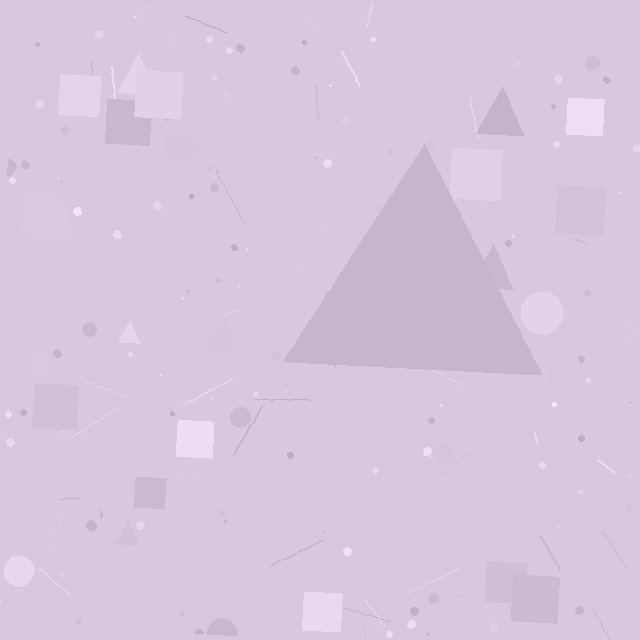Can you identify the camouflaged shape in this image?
The camouflaged shape is a triangle.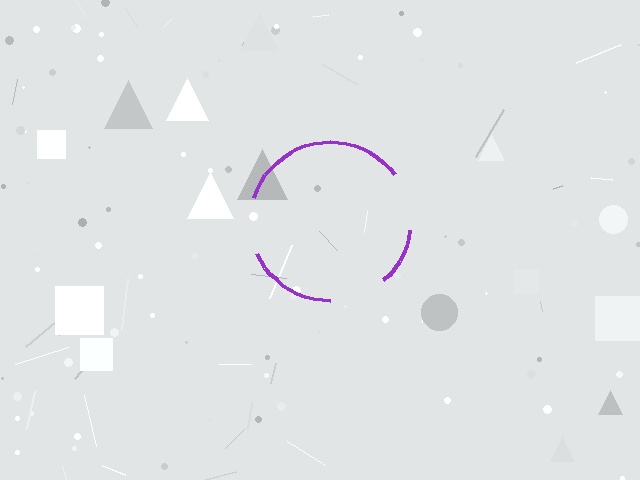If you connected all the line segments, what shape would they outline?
They would outline a circle.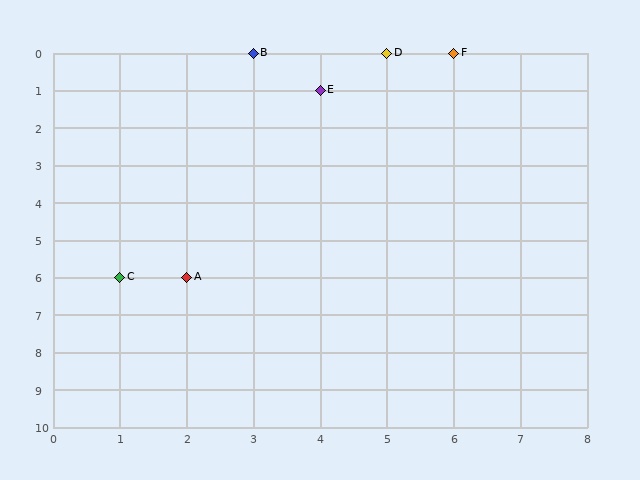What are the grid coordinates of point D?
Point D is at grid coordinates (5, 0).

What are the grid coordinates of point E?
Point E is at grid coordinates (4, 1).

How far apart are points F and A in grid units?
Points F and A are 4 columns and 6 rows apart (about 7.2 grid units diagonally).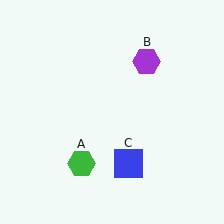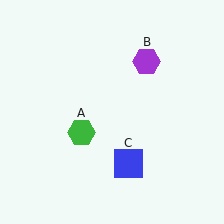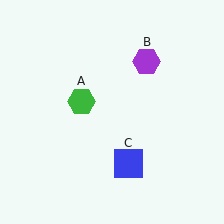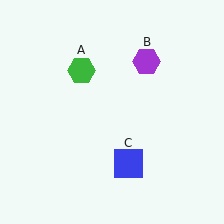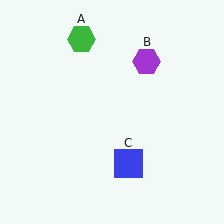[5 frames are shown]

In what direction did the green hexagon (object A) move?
The green hexagon (object A) moved up.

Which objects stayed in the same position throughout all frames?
Purple hexagon (object B) and blue square (object C) remained stationary.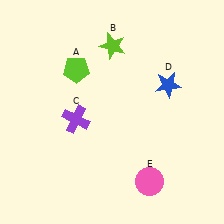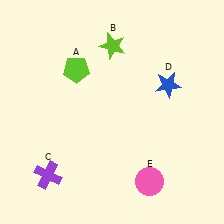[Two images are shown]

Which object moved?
The purple cross (C) moved down.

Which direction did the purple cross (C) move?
The purple cross (C) moved down.